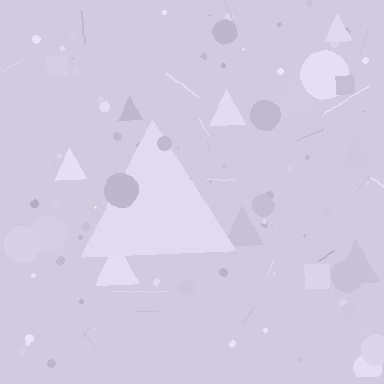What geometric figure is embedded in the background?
A triangle is embedded in the background.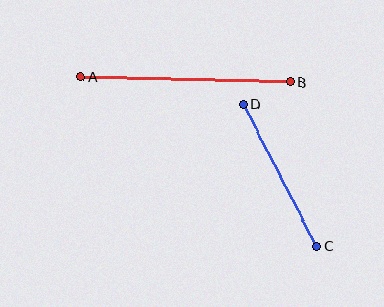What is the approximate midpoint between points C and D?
The midpoint is at approximately (280, 175) pixels.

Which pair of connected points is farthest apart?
Points A and B are farthest apart.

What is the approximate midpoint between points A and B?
The midpoint is at approximately (185, 79) pixels.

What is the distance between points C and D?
The distance is approximately 160 pixels.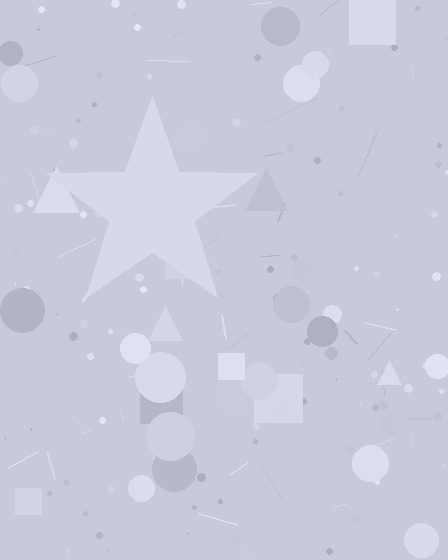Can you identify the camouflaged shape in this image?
The camouflaged shape is a star.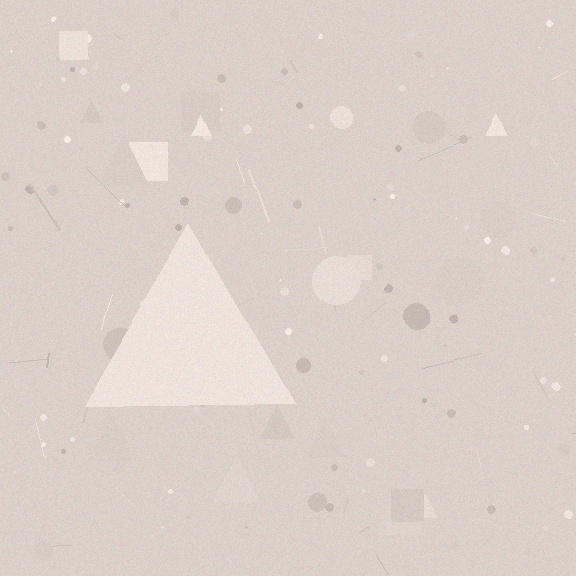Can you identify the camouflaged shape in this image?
The camouflaged shape is a triangle.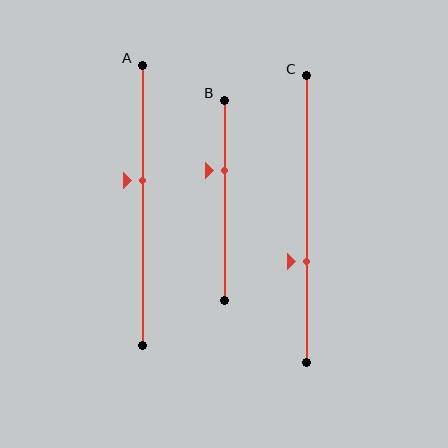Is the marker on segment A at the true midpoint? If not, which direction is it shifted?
No, the marker on segment A is shifted upward by about 9% of the segment length.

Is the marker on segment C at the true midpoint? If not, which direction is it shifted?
No, the marker on segment C is shifted downward by about 15% of the segment length.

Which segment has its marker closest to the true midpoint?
Segment A has its marker closest to the true midpoint.